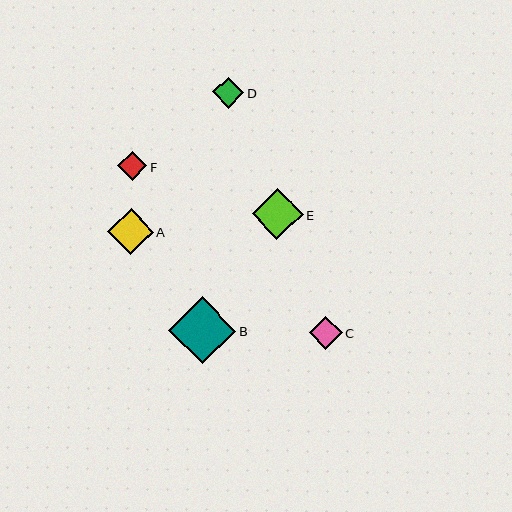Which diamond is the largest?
Diamond B is the largest with a size of approximately 67 pixels.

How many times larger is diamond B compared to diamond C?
Diamond B is approximately 2.0 times the size of diamond C.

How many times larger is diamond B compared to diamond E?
Diamond B is approximately 1.3 times the size of diamond E.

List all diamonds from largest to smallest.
From largest to smallest: B, E, A, C, D, F.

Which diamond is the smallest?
Diamond F is the smallest with a size of approximately 29 pixels.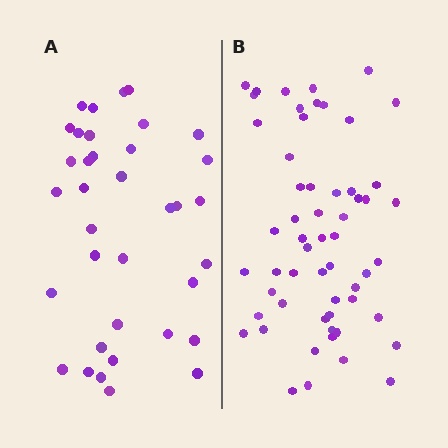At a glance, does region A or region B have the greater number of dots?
Region B (the right region) has more dots.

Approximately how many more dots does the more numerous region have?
Region B has approximately 20 more dots than region A.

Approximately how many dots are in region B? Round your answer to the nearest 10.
About 60 dots. (The exact count is 57, which rounds to 60.)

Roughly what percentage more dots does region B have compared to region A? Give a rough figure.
About 60% more.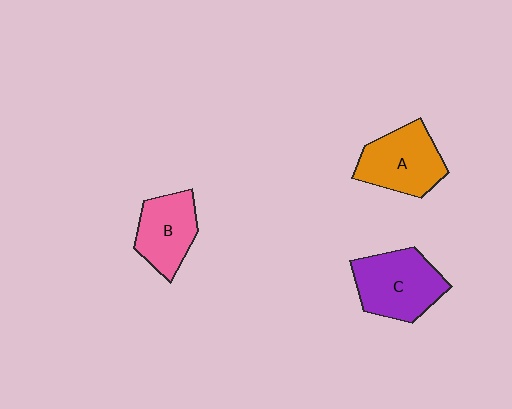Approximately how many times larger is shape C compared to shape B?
Approximately 1.3 times.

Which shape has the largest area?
Shape C (purple).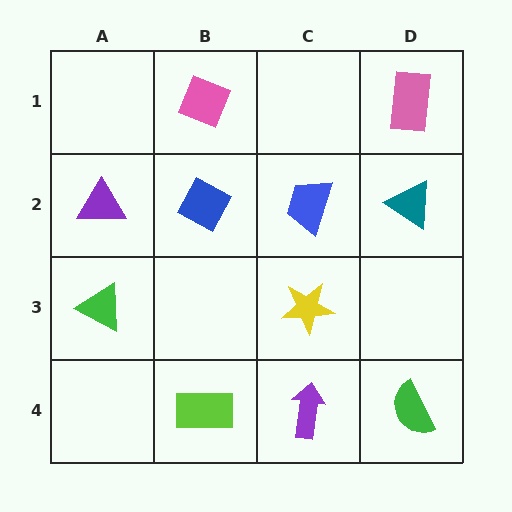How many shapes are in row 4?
3 shapes.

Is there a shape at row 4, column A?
No, that cell is empty.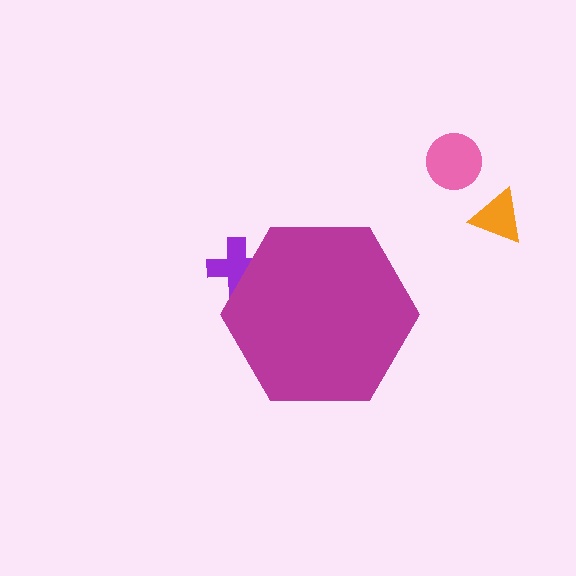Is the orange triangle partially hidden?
No, the orange triangle is fully visible.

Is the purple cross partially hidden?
Yes, the purple cross is partially hidden behind the magenta hexagon.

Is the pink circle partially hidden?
No, the pink circle is fully visible.